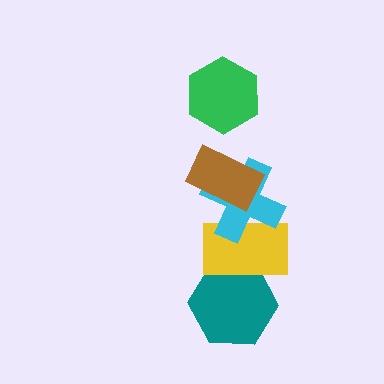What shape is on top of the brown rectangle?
The green hexagon is on top of the brown rectangle.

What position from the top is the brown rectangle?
The brown rectangle is 2nd from the top.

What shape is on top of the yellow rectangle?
The cyan cross is on top of the yellow rectangle.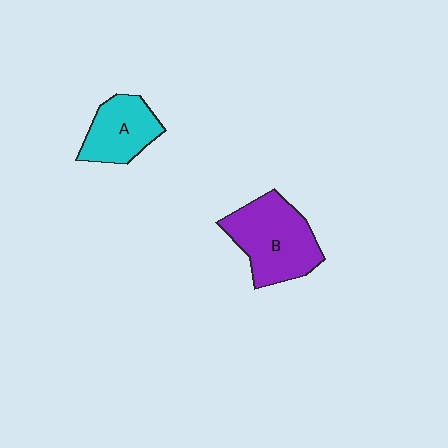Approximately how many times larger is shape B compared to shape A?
Approximately 1.5 times.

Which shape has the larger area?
Shape B (purple).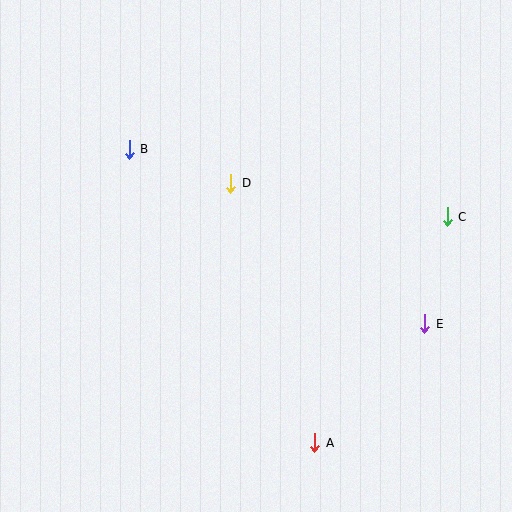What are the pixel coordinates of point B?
Point B is at (129, 149).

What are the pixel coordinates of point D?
Point D is at (231, 183).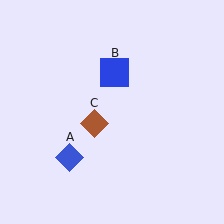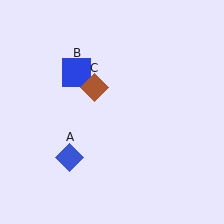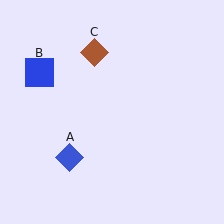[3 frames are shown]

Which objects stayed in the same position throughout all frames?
Blue diamond (object A) remained stationary.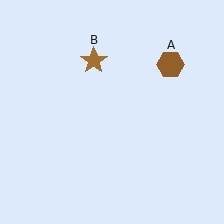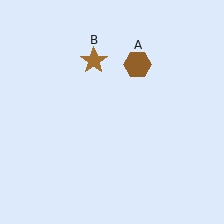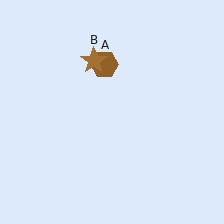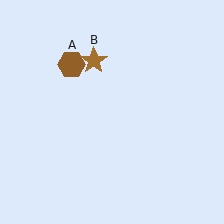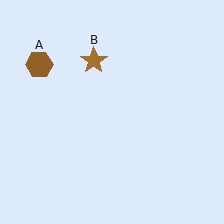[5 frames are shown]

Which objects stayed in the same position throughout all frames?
Brown star (object B) remained stationary.